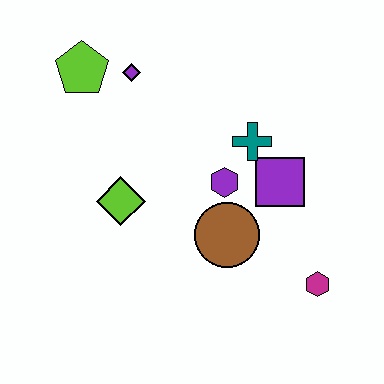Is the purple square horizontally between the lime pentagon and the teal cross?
No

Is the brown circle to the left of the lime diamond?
No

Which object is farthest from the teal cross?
The lime pentagon is farthest from the teal cross.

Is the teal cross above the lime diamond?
Yes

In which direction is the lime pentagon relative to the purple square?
The lime pentagon is to the left of the purple square.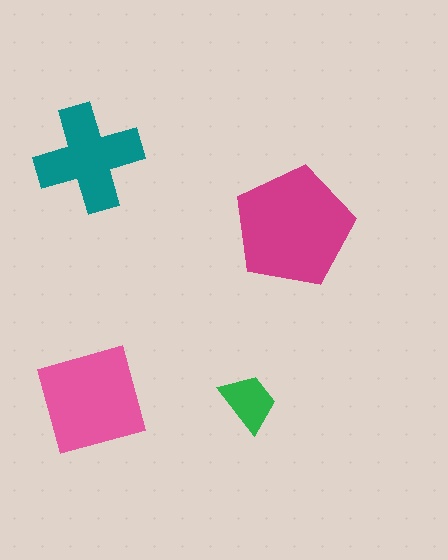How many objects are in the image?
There are 4 objects in the image.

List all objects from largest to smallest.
The magenta pentagon, the pink diamond, the teal cross, the green trapezoid.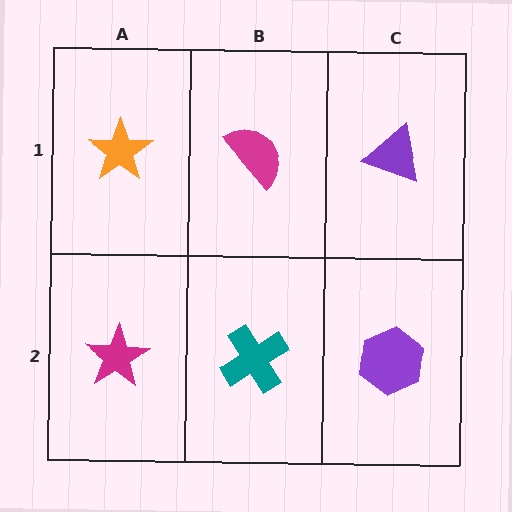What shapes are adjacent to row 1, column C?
A purple hexagon (row 2, column C), a magenta semicircle (row 1, column B).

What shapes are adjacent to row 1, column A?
A magenta star (row 2, column A), a magenta semicircle (row 1, column B).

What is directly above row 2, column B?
A magenta semicircle.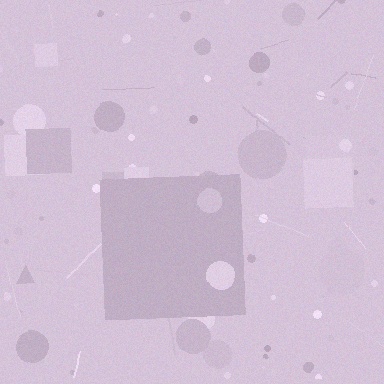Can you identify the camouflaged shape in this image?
The camouflaged shape is a square.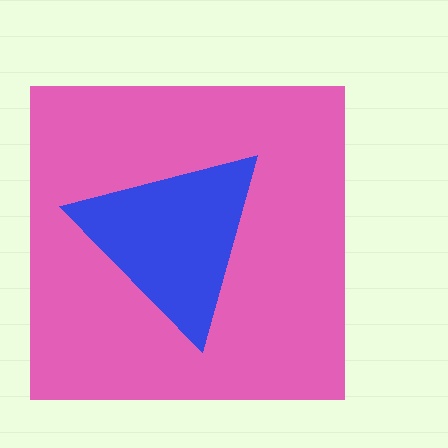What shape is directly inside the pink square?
The blue triangle.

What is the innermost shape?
The blue triangle.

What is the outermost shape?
The pink square.